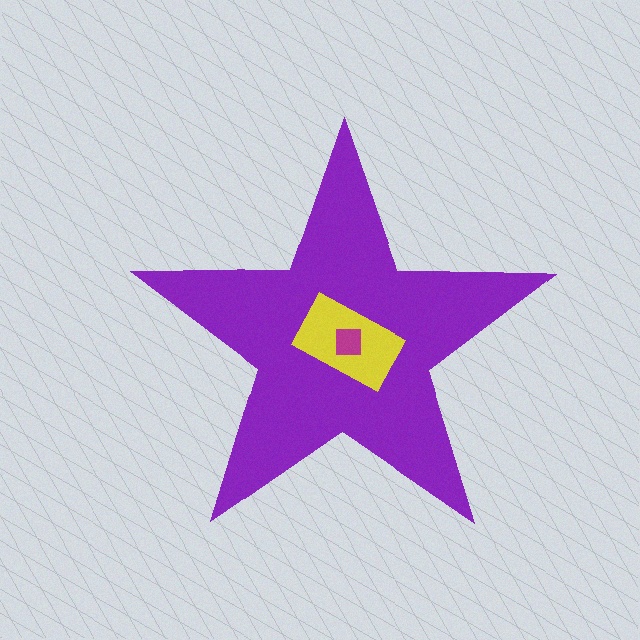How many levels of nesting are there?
3.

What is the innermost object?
The magenta square.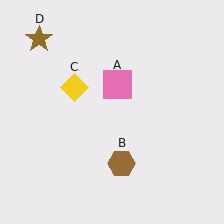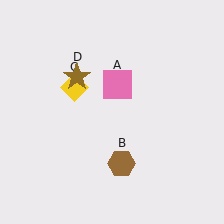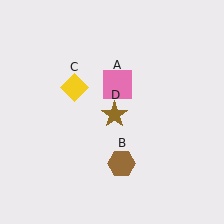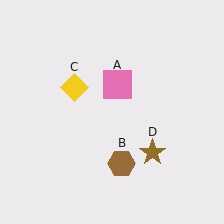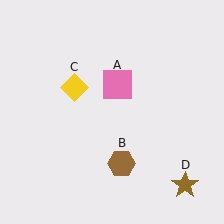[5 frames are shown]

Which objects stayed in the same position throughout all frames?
Pink square (object A) and brown hexagon (object B) and yellow diamond (object C) remained stationary.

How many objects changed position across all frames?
1 object changed position: brown star (object D).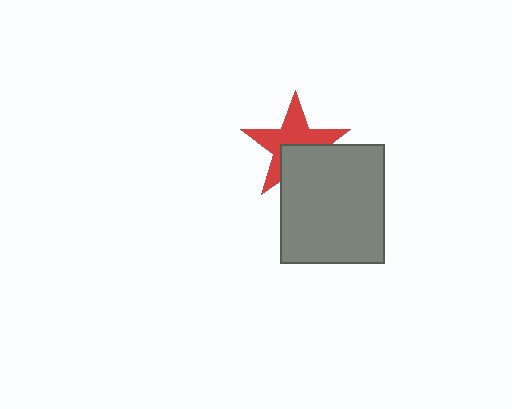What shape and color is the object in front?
The object in front is a gray rectangle.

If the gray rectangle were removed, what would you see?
You would see the complete red star.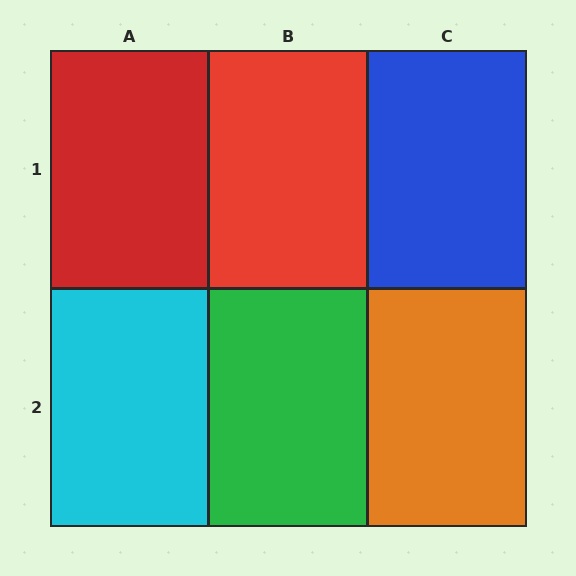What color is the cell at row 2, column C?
Orange.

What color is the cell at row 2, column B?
Green.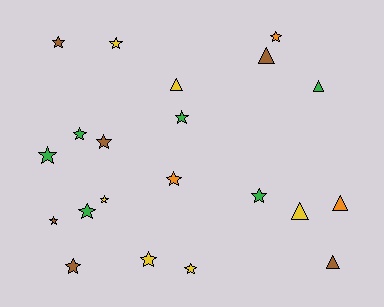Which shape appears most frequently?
Star, with 15 objects.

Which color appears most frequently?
Green, with 6 objects.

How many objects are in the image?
There are 21 objects.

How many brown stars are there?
There are 4 brown stars.